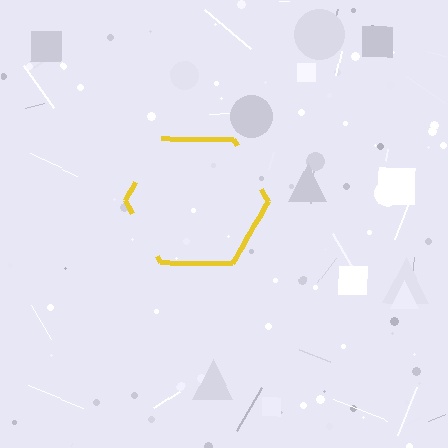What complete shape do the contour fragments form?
The contour fragments form a hexagon.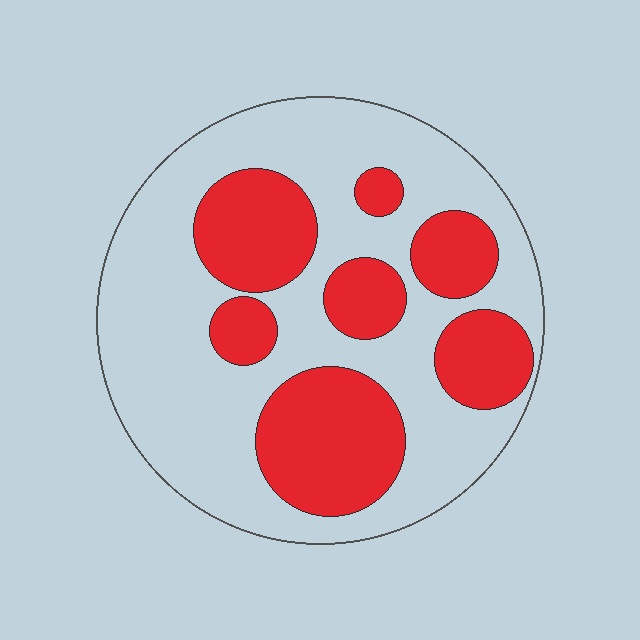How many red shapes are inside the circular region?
7.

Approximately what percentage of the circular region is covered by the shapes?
Approximately 35%.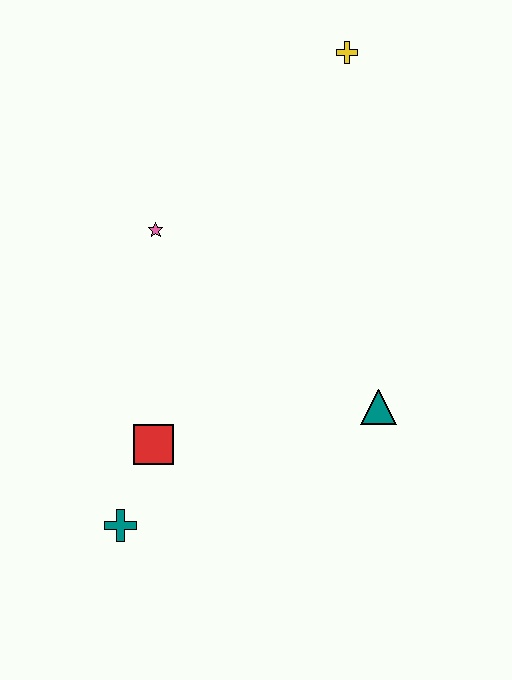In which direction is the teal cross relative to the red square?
The teal cross is below the red square.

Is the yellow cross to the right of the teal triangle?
No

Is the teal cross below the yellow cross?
Yes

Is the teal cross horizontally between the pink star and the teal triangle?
No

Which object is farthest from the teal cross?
The yellow cross is farthest from the teal cross.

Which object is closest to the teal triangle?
The red square is closest to the teal triangle.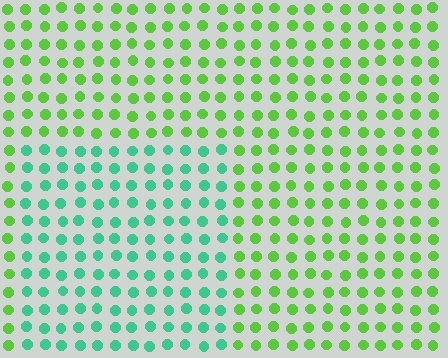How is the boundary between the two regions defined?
The boundary is defined purely by a slight shift in hue (about 49 degrees). Spacing, size, and orientation are identical on both sides.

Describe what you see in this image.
The image is filled with small lime elements in a uniform arrangement. A rectangle-shaped region is visible where the elements are tinted to a slightly different hue, forming a subtle color boundary.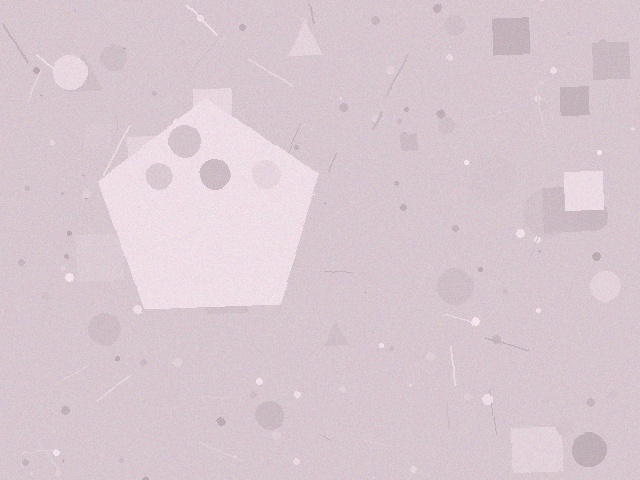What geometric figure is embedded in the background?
A pentagon is embedded in the background.